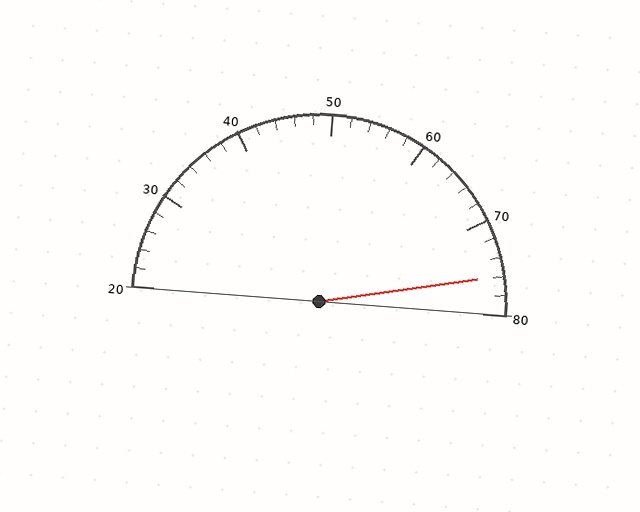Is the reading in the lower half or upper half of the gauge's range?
The reading is in the upper half of the range (20 to 80).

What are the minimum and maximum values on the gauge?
The gauge ranges from 20 to 80.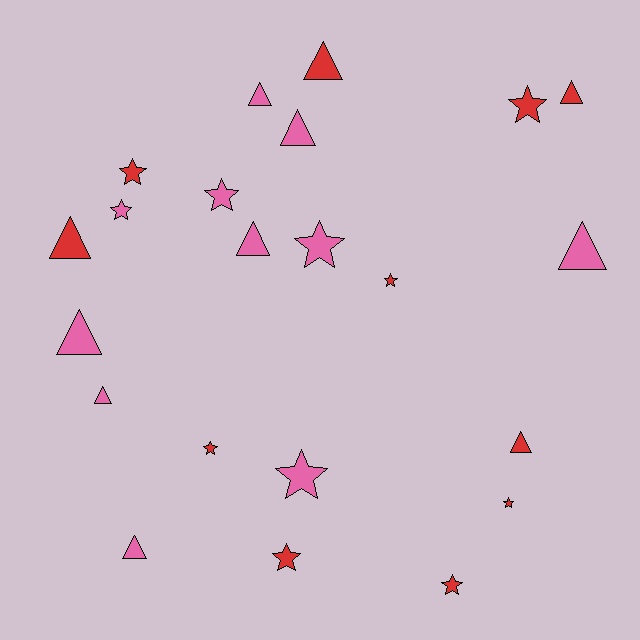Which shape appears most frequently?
Star, with 11 objects.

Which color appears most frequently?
Red, with 11 objects.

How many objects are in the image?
There are 22 objects.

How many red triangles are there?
There are 4 red triangles.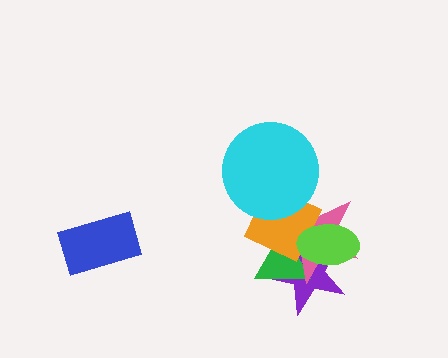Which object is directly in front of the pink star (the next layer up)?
The orange diamond is directly in front of the pink star.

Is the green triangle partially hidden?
Yes, it is partially covered by another shape.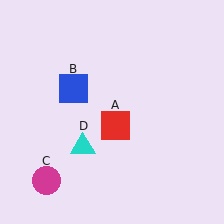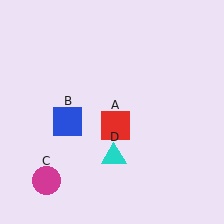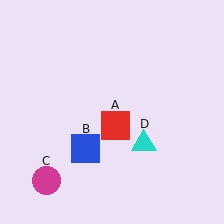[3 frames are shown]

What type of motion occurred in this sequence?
The blue square (object B), cyan triangle (object D) rotated counterclockwise around the center of the scene.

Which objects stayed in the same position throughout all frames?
Red square (object A) and magenta circle (object C) remained stationary.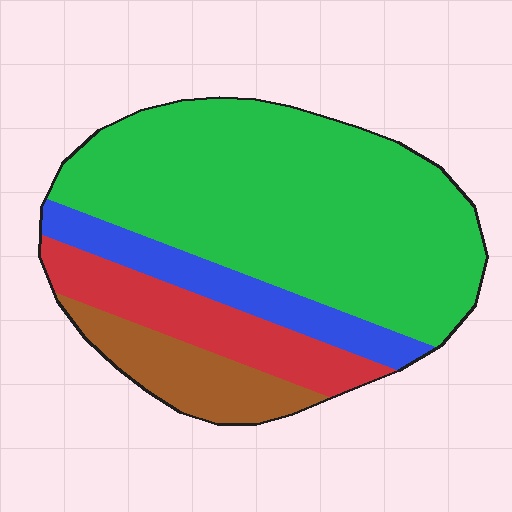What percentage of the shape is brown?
Brown covers 12% of the shape.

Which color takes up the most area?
Green, at roughly 60%.